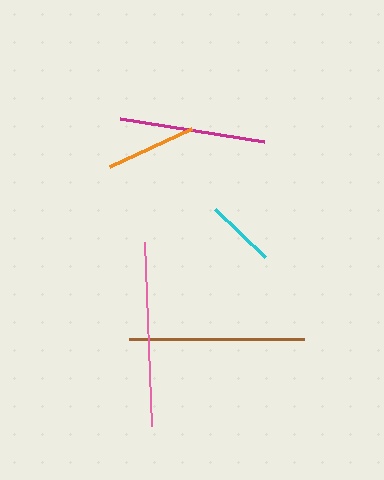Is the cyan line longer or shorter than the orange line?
The orange line is longer than the cyan line.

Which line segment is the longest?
The pink line is the longest at approximately 184 pixels.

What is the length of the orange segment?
The orange segment is approximately 90 pixels long.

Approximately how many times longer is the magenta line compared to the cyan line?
The magenta line is approximately 2.1 times the length of the cyan line.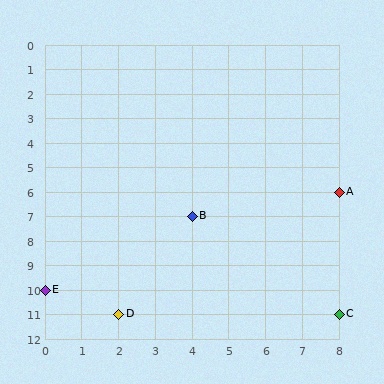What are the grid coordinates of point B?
Point B is at grid coordinates (4, 7).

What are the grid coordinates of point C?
Point C is at grid coordinates (8, 11).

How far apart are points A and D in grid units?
Points A and D are 6 columns and 5 rows apart (about 7.8 grid units diagonally).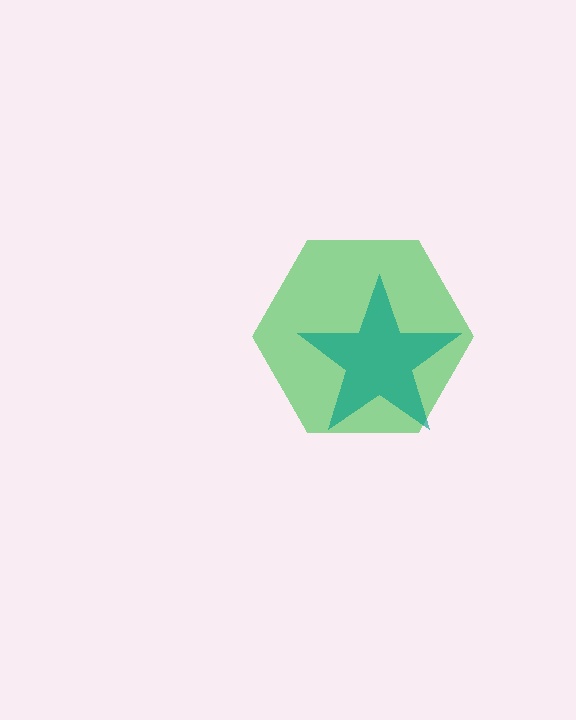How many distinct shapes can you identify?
There are 2 distinct shapes: a green hexagon, a teal star.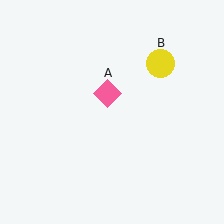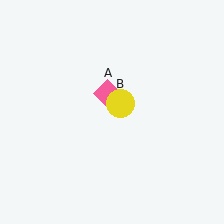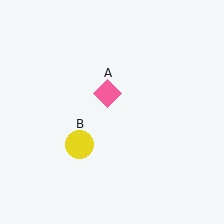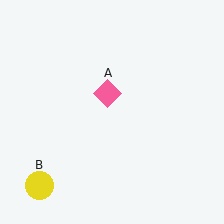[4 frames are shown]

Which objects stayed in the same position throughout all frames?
Pink diamond (object A) remained stationary.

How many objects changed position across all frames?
1 object changed position: yellow circle (object B).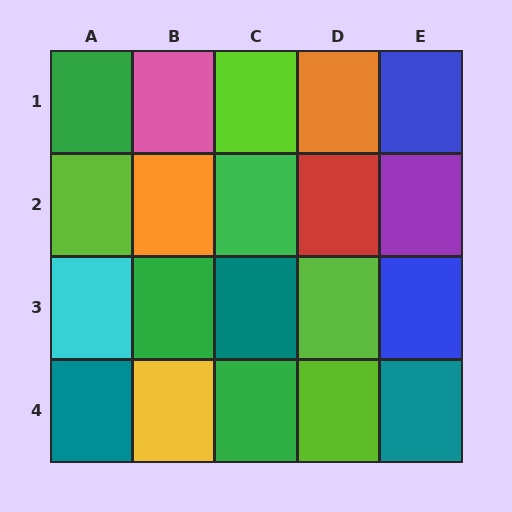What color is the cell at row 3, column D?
Lime.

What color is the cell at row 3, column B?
Green.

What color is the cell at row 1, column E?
Blue.